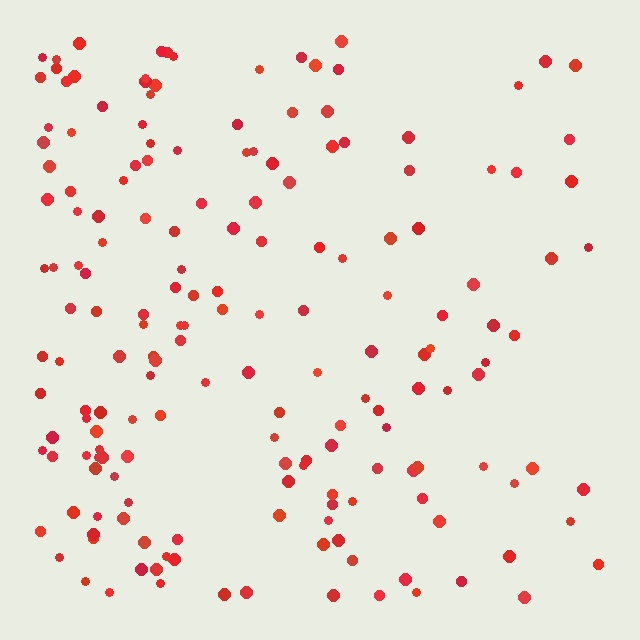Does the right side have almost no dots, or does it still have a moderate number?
Still a moderate number, just noticeably fewer than the left.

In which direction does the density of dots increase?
From right to left, with the left side densest.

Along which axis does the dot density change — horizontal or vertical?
Horizontal.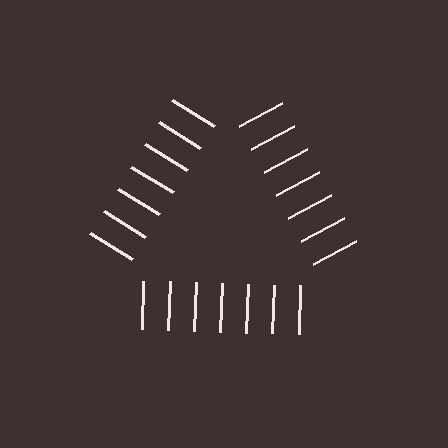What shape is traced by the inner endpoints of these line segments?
An illusory triangle — the line segments terminate on its edges but no continuous stroke is drawn.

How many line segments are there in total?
21 — 7 along each of the 3 edges.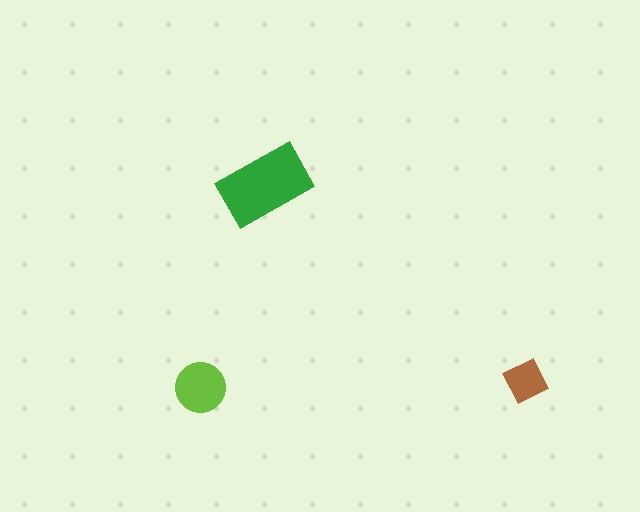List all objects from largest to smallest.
The green rectangle, the lime circle, the brown diamond.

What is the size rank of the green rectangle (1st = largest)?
1st.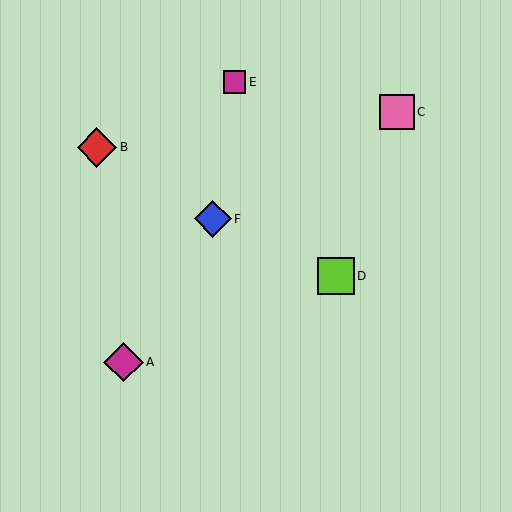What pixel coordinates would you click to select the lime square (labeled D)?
Click at (336, 276) to select the lime square D.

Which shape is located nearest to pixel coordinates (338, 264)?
The lime square (labeled D) at (336, 276) is nearest to that location.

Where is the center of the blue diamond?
The center of the blue diamond is at (213, 219).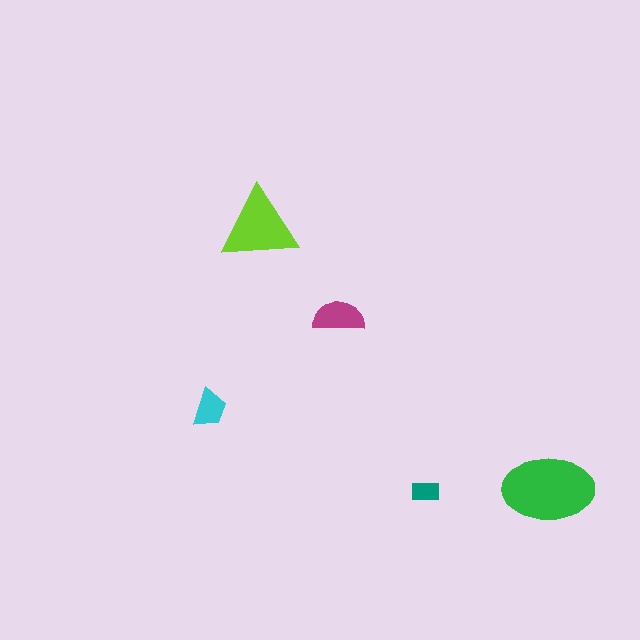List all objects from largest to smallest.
The green ellipse, the lime triangle, the magenta semicircle, the cyan trapezoid, the teal rectangle.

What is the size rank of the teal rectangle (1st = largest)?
5th.